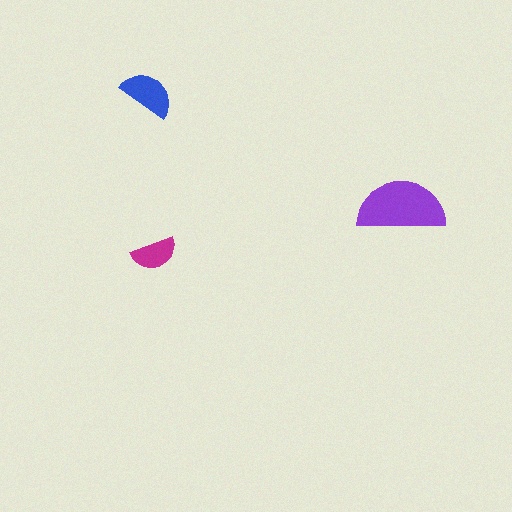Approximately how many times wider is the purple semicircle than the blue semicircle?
About 1.5 times wider.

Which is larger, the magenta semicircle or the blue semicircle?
The blue one.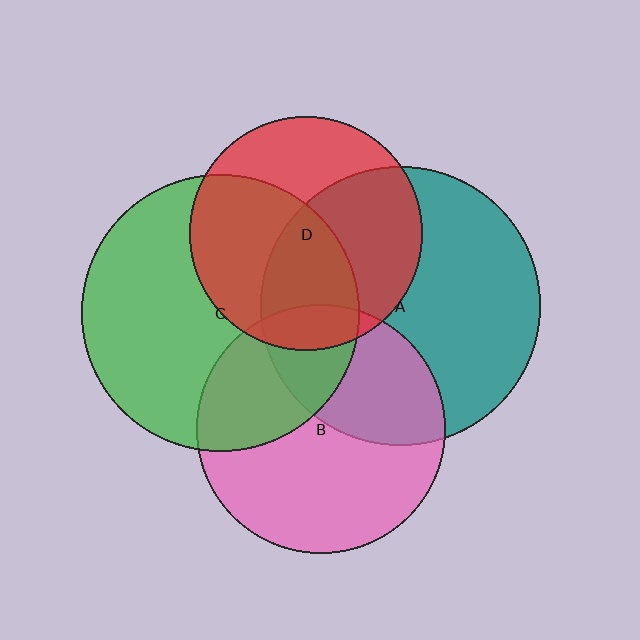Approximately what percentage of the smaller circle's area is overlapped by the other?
Approximately 35%.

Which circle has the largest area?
Circle A (teal).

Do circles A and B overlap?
Yes.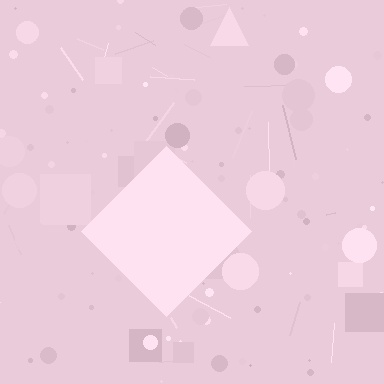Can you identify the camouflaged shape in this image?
The camouflaged shape is a diamond.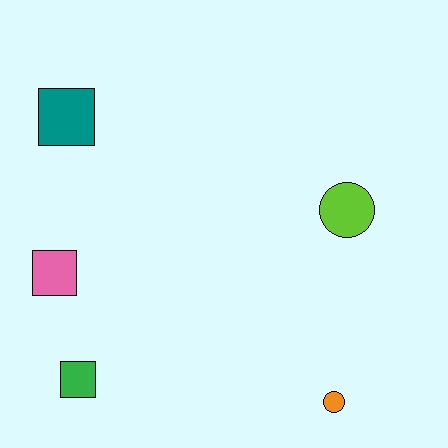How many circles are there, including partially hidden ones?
There are 2 circles.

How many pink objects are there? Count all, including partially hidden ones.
There is 1 pink object.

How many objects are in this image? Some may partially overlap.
There are 5 objects.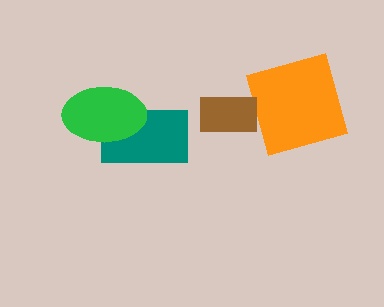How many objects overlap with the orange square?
0 objects overlap with the orange square.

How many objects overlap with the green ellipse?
1 object overlaps with the green ellipse.